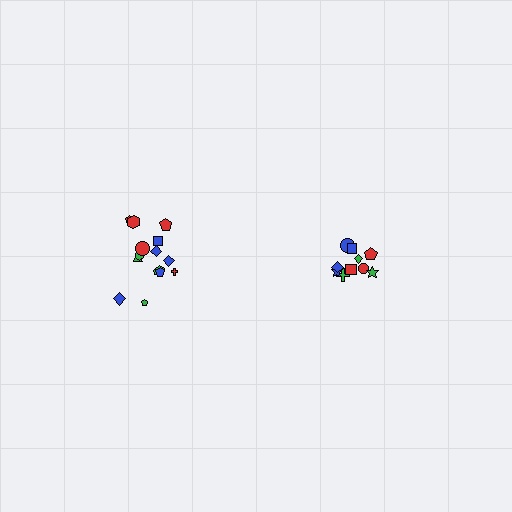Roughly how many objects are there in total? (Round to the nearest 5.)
Roughly 25 objects in total.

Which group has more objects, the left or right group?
The left group.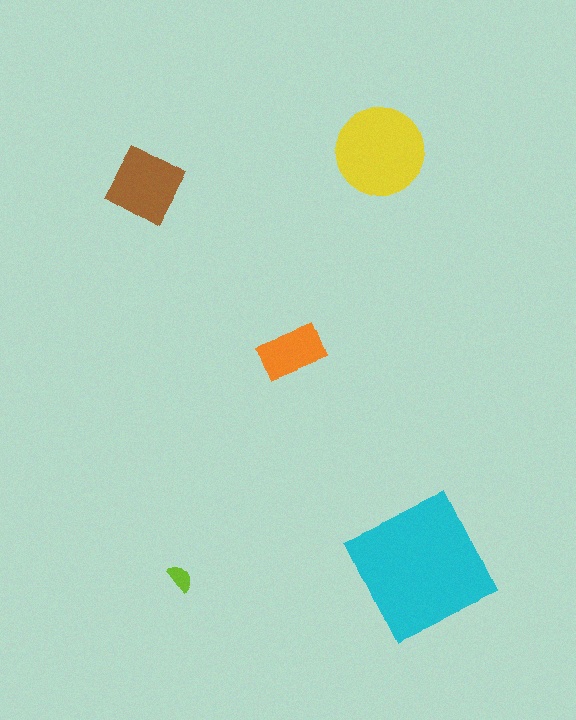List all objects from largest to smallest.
The cyan square, the yellow circle, the brown diamond, the orange rectangle, the lime semicircle.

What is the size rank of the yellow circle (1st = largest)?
2nd.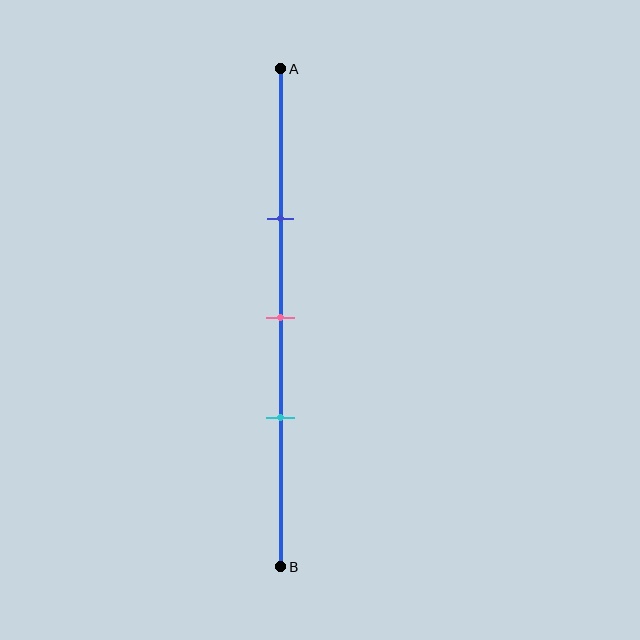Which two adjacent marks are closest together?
The pink and cyan marks are the closest adjacent pair.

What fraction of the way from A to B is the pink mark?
The pink mark is approximately 50% (0.5) of the way from A to B.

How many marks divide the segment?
There are 3 marks dividing the segment.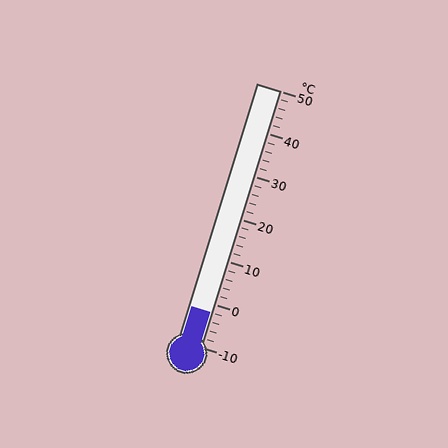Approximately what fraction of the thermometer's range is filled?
The thermometer is filled to approximately 15% of its range.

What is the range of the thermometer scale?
The thermometer scale ranges from -10°C to 50°C.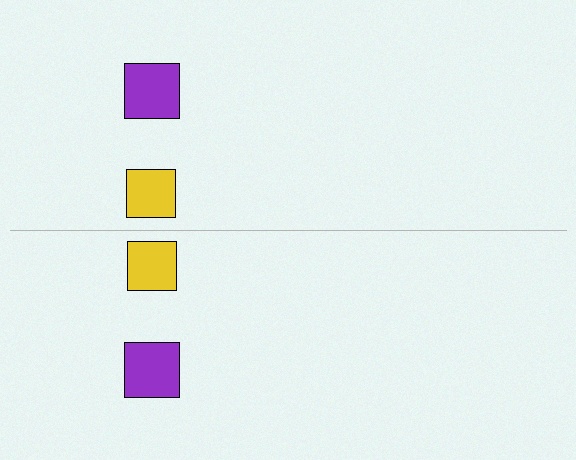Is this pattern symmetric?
Yes, this pattern has bilateral (reflection) symmetry.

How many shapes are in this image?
There are 4 shapes in this image.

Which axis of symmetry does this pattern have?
The pattern has a horizontal axis of symmetry running through the center of the image.